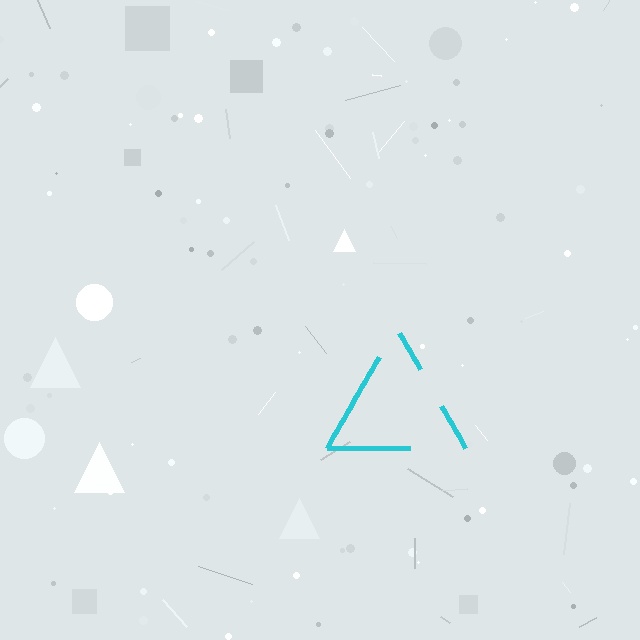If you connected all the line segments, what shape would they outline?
They would outline a triangle.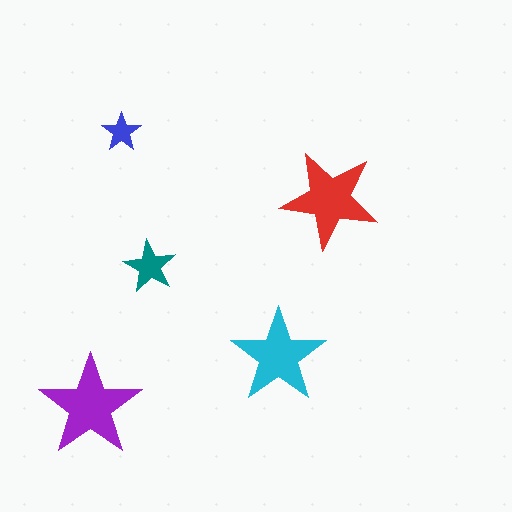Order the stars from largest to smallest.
the purple one, the red one, the cyan one, the teal one, the blue one.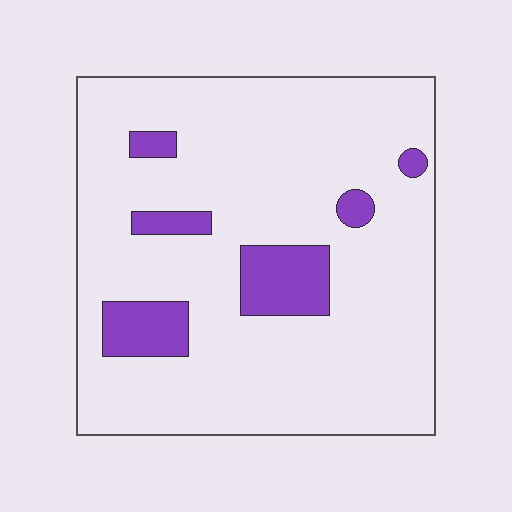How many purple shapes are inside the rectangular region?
6.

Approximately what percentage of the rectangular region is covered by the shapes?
Approximately 15%.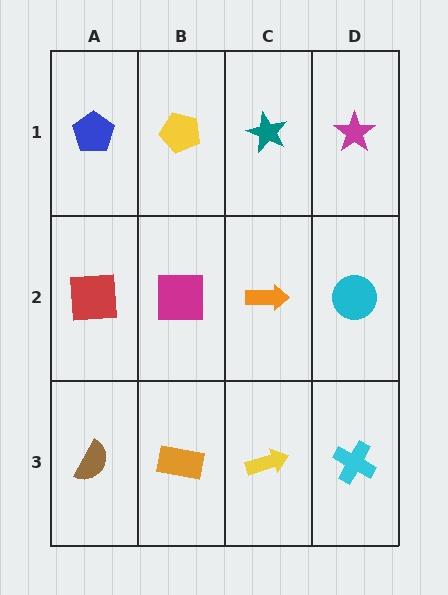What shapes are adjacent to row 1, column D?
A cyan circle (row 2, column D), a teal star (row 1, column C).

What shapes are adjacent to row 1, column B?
A magenta square (row 2, column B), a blue pentagon (row 1, column A), a teal star (row 1, column C).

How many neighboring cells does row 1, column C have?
3.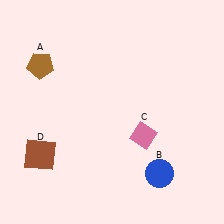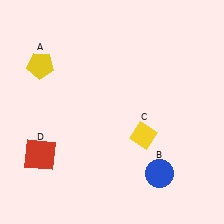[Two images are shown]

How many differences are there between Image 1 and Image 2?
There are 3 differences between the two images.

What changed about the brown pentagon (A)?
In Image 1, A is brown. In Image 2, it changed to yellow.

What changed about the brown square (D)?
In Image 1, D is brown. In Image 2, it changed to red.